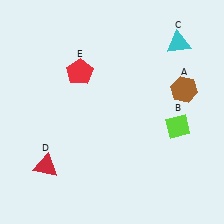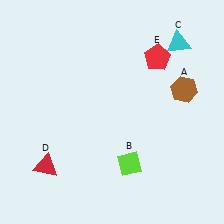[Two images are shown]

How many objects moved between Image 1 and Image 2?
2 objects moved between the two images.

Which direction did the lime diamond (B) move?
The lime diamond (B) moved left.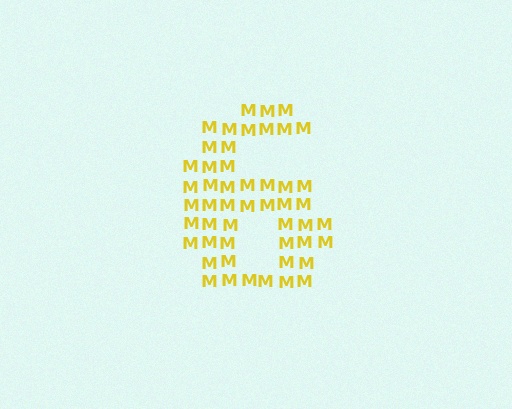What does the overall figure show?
The overall figure shows the digit 6.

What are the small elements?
The small elements are letter M's.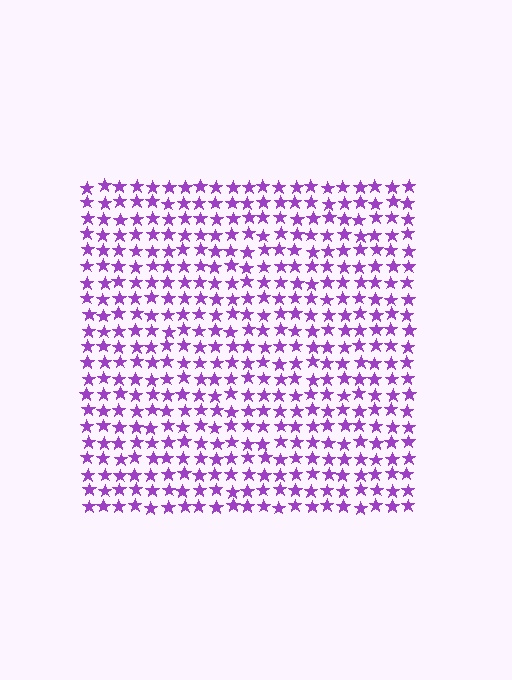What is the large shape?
The large shape is a square.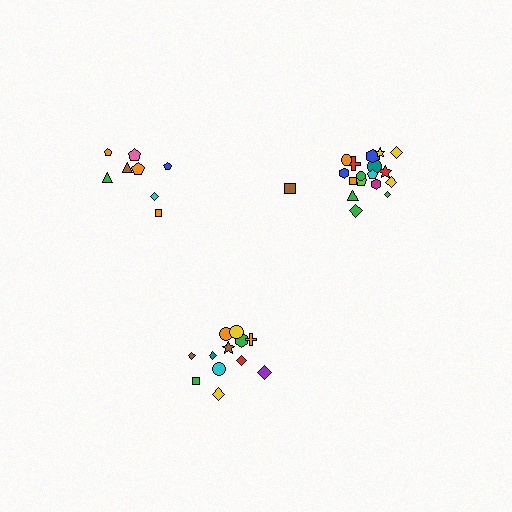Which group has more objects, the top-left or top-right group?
The top-right group.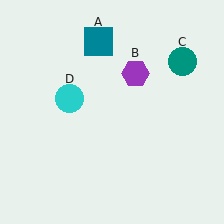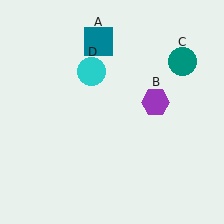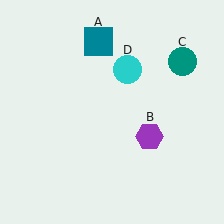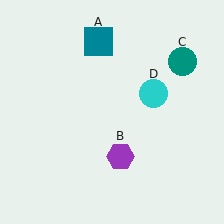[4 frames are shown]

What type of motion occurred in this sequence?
The purple hexagon (object B), cyan circle (object D) rotated clockwise around the center of the scene.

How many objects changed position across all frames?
2 objects changed position: purple hexagon (object B), cyan circle (object D).